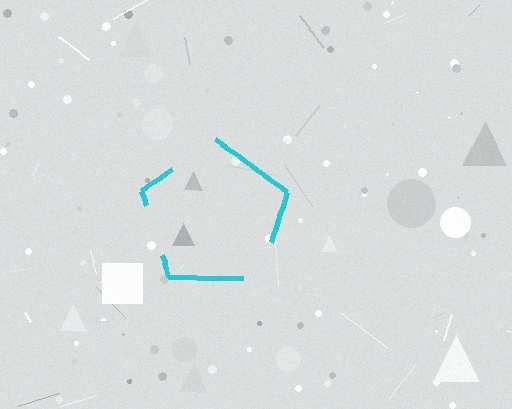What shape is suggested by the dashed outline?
The dashed outline suggests a pentagon.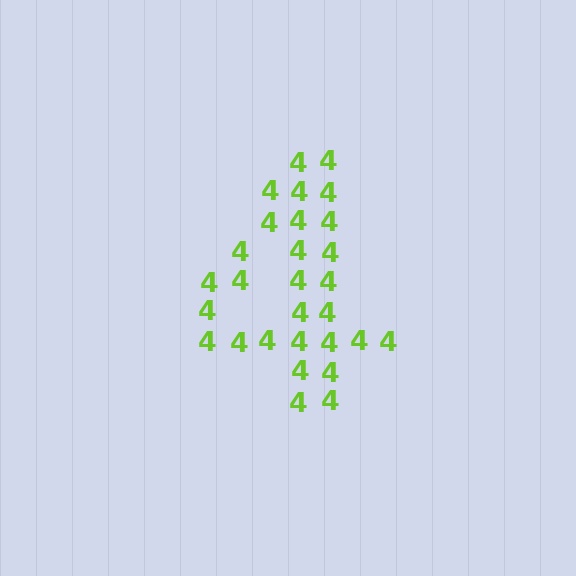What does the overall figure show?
The overall figure shows the digit 4.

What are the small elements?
The small elements are digit 4's.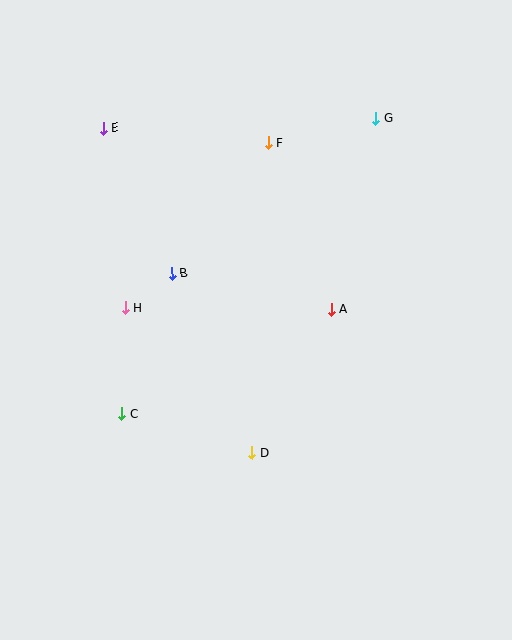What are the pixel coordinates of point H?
Point H is at (125, 308).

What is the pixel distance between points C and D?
The distance between C and D is 136 pixels.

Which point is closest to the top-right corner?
Point G is closest to the top-right corner.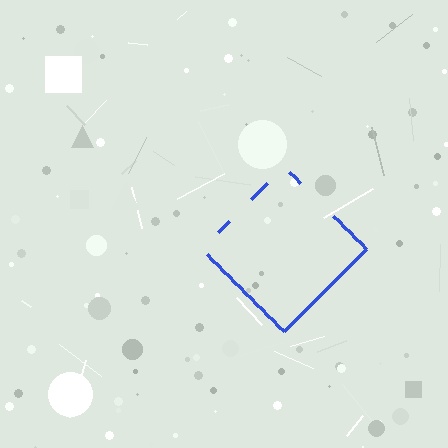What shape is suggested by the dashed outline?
The dashed outline suggests a diamond.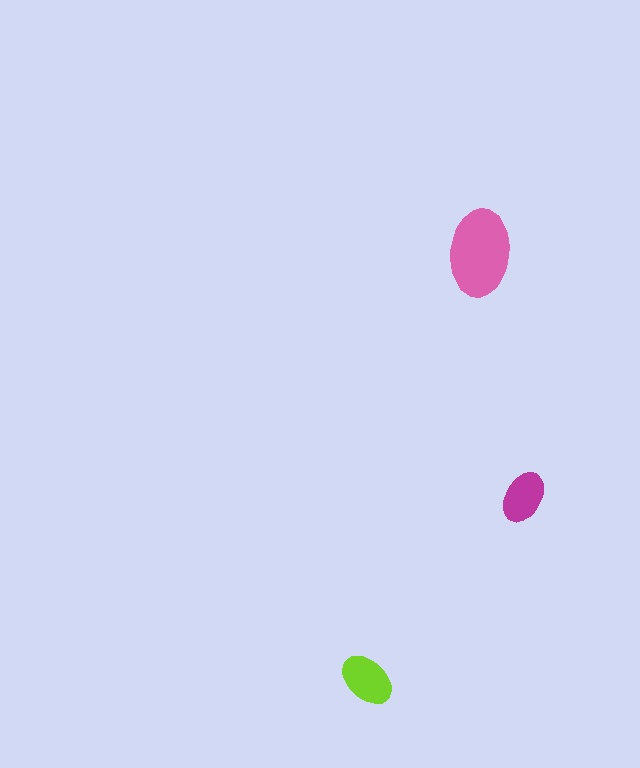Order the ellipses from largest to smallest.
the pink one, the lime one, the magenta one.